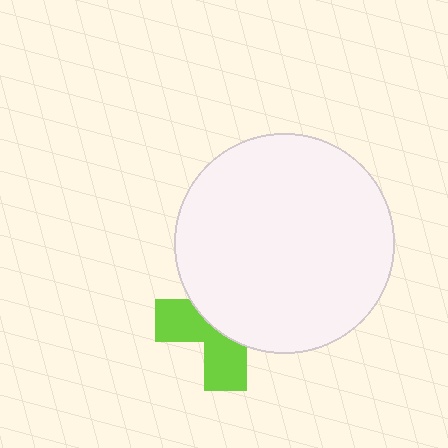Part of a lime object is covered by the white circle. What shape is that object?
It is a cross.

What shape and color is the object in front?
The object in front is a white circle.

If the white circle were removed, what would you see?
You would see the complete lime cross.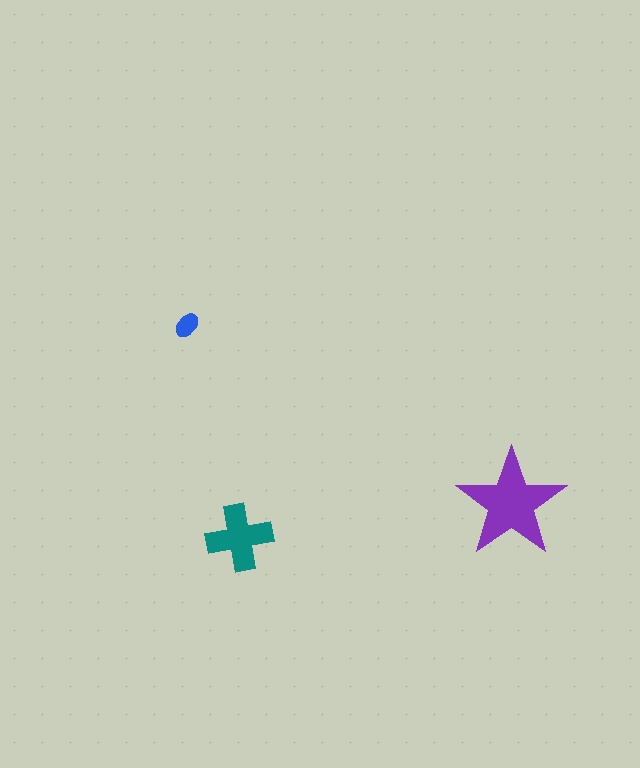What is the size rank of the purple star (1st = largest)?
1st.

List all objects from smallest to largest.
The blue ellipse, the teal cross, the purple star.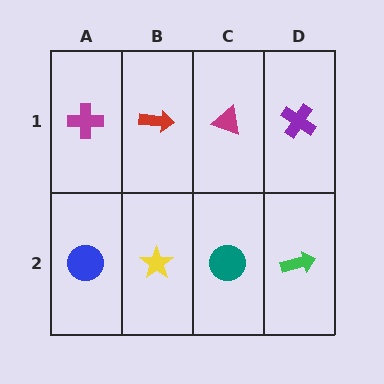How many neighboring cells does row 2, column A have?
2.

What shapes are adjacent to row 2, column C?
A magenta triangle (row 1, column C), a yellow star (row 2, column B), a green arrow (row 2, column D).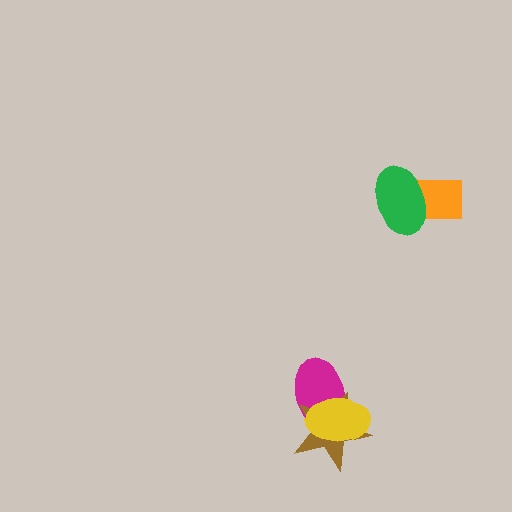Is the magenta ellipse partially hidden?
Yes, it is partially covered by another shape.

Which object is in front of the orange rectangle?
The green ellipse is in front of the orange rectangle.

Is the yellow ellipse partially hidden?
No, no other shape covers it.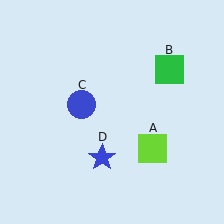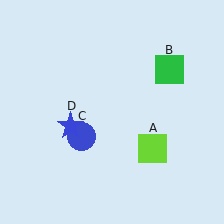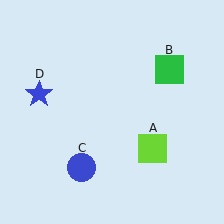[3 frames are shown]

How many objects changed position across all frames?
2 objects changed position: blue circle (object C), blue star (object D).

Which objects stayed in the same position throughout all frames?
Lime square (object A) and green square (object B) remained stationary.